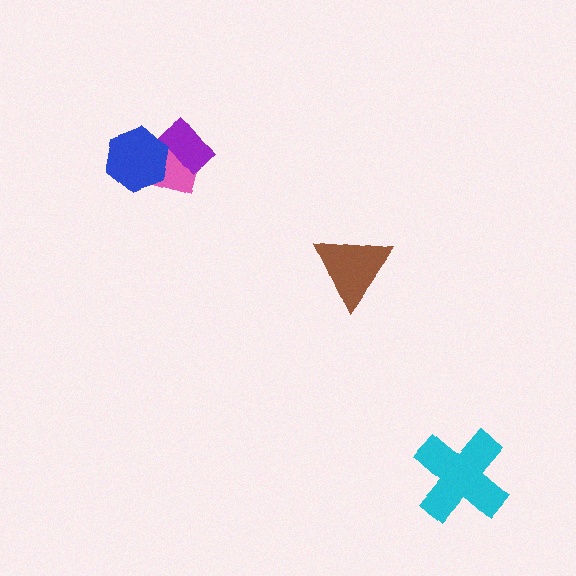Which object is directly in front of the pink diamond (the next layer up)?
The purple rectangle is directly in front of the pink diamond.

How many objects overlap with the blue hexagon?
2 objects overlap with the blue hexagon.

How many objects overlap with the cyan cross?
0 objects overlap with the cyan cross.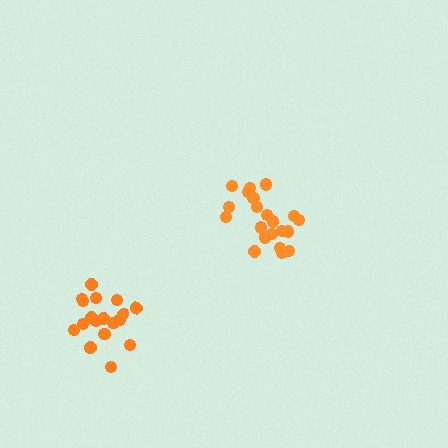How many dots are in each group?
Group 1: 19 dots, Group 2: 21 dots (40 total).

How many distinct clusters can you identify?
There are 2 distinct clusters.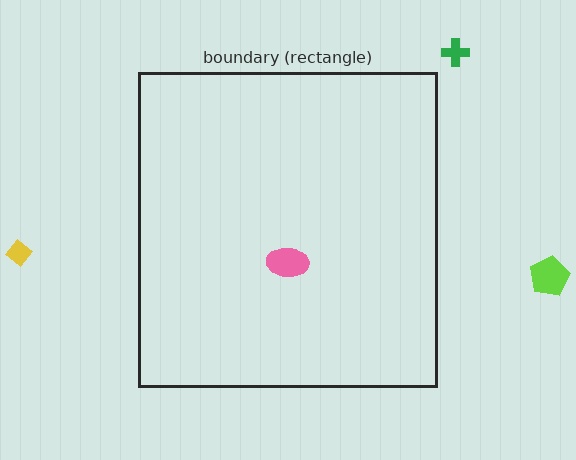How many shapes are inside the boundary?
1 inside, 3 outside.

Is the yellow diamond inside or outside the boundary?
Outside.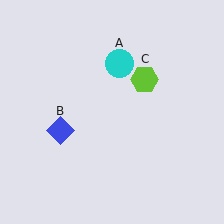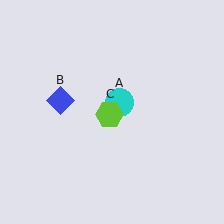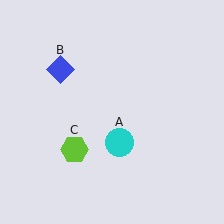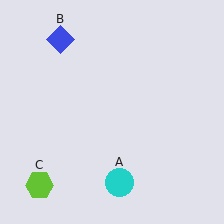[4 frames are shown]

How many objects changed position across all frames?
3 objects changed position: cyan circle (object A), blue diamond (object B), lime hexagon (object C).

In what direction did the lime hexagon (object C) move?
The lime hexagon (object C) moved down and to the left.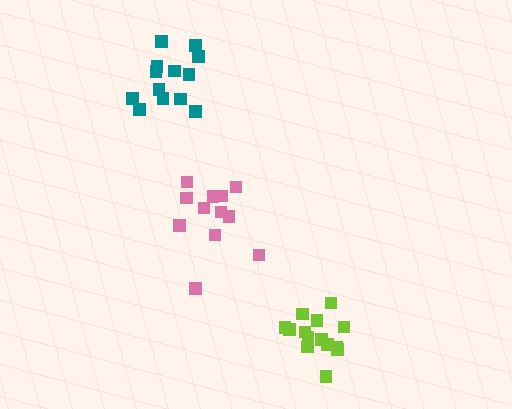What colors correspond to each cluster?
The clusters are colored: pink, lime, teal.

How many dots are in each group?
Group 1: 12 dots, Group 2: 14 dots, Group 3: 13 dots (39 total).